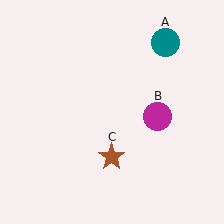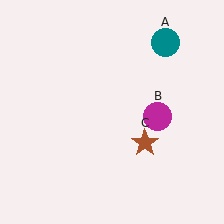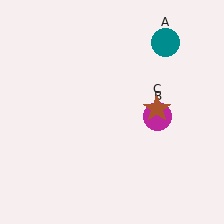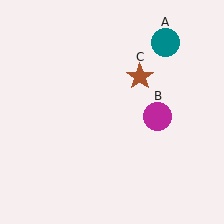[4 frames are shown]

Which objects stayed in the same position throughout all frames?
Teal circle (object A) and magenta circle (object B) remained stationary.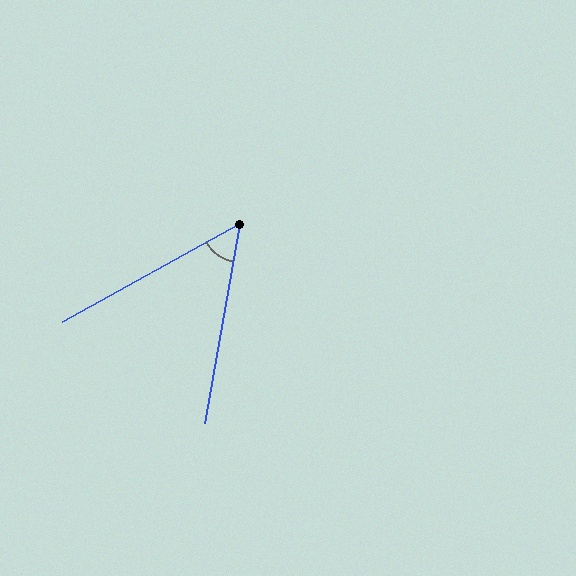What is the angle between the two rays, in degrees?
Approximately 51 degrees.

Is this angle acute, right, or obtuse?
It is acute.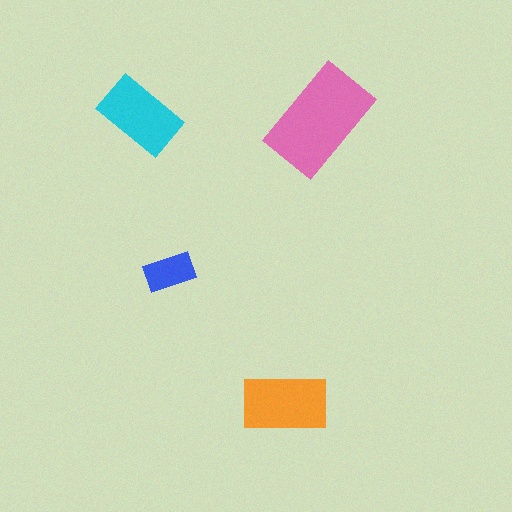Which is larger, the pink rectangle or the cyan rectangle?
The pink one.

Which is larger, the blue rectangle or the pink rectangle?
The pink one.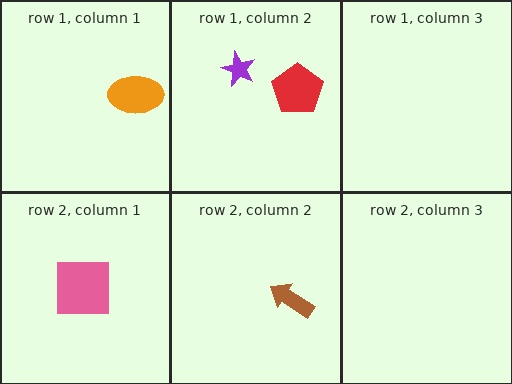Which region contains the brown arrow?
The row 2, column 2 region.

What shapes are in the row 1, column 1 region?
The orange ellipse.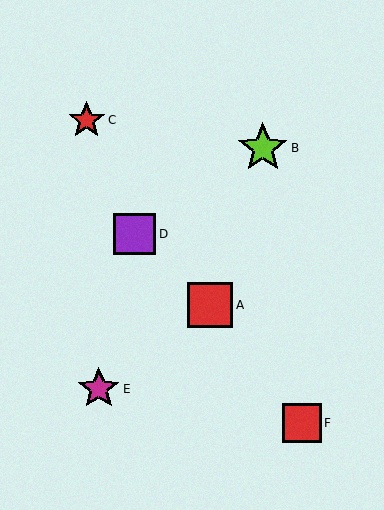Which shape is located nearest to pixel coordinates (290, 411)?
The red square (labeled F) at (302, 423) is nearest to that location.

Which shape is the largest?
The lime star (labeled B) is the largest.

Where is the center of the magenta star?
The center of the magenta star is at (99, 389).